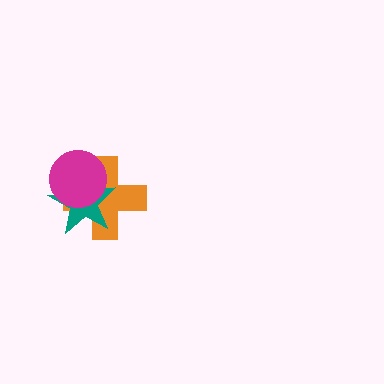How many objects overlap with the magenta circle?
2 objects overlap with the magenta circle.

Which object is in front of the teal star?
The magenta circle is in front of the teal star.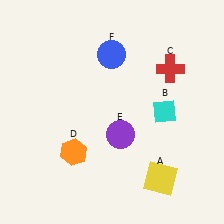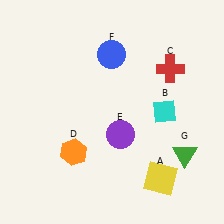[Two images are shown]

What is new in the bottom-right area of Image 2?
A green triangle (G) was added in the bottom-right area of Image 2.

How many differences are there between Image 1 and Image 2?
There is 1 difference between the two images.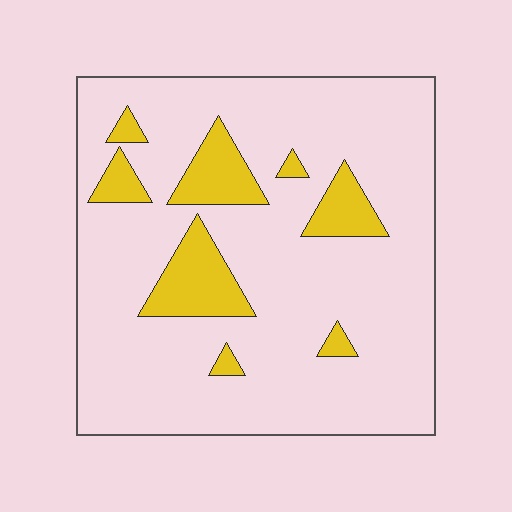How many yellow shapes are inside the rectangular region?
8.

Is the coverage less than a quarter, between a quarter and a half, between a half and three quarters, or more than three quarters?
Less than a quarter.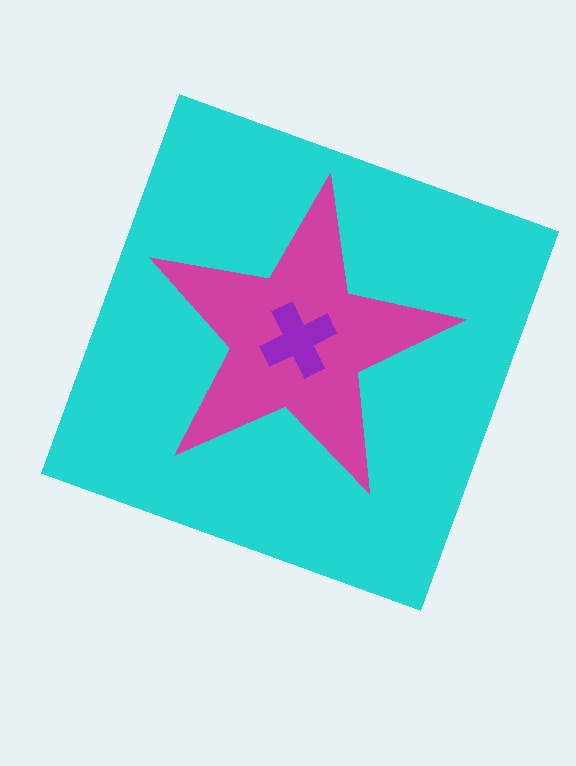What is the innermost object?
The purple cross.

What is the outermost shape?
The cyan square.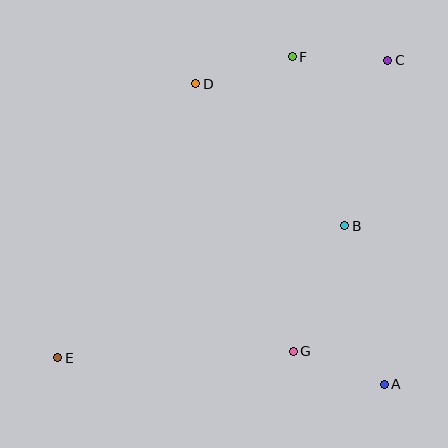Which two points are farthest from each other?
Points C and E are farthest from each other.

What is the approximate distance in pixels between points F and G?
The distance between F and G is approximately 294 pixels.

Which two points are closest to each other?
Points C and F are closest to each other.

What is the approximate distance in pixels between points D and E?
The distance between D and E is approximately 307 pixels.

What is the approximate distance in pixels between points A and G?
The distance between A and G is approximately 97 pixels.